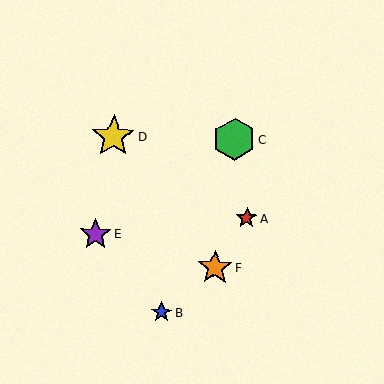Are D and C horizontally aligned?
Yes, both are at y≈137.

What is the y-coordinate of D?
Object D is at y≈137.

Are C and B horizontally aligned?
No, C is at y≈139 and B is at y≈313.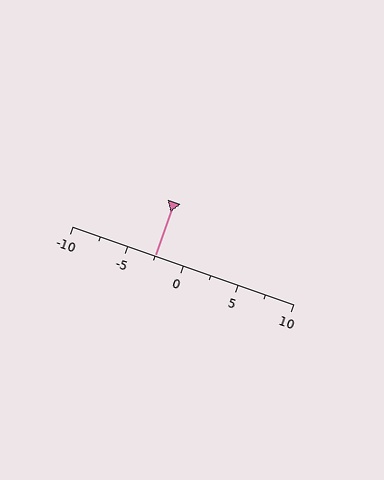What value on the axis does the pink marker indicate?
The marker indicates approximately -2.5.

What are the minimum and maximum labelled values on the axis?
The axis runs from -10 to 10.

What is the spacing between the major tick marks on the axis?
The major ticks are spaced 5 apart.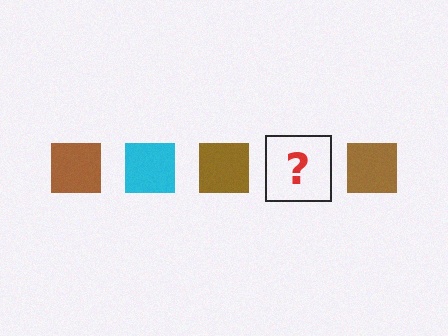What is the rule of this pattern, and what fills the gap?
The rule is that the pattern cycles through brown, cyan squares. The gap should be filled with a cyan square.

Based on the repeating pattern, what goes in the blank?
The blank should be a cyan square.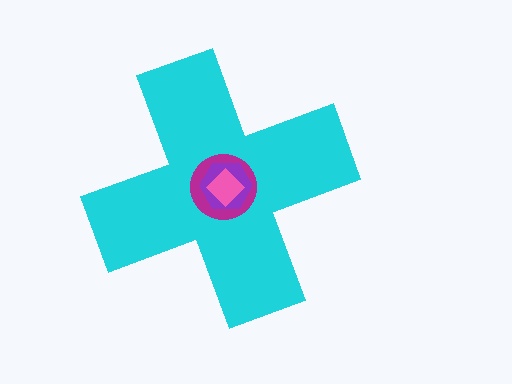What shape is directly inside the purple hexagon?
The pink diamond.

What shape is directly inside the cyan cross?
The magenta circle.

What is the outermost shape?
The cyan cross.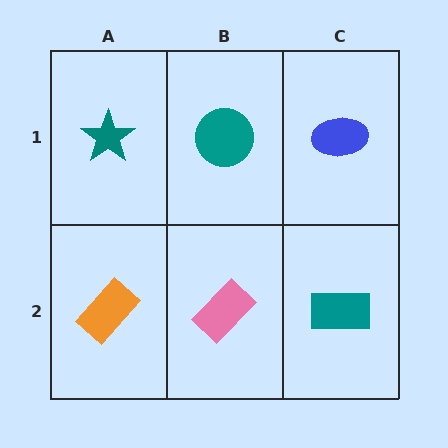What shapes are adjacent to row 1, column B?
A pink rectangle (row 2, column B), a teal star (row 1, column A), a blue ellipse (row 1, column C).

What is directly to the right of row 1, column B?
A blue ellipse.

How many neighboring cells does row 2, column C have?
2.